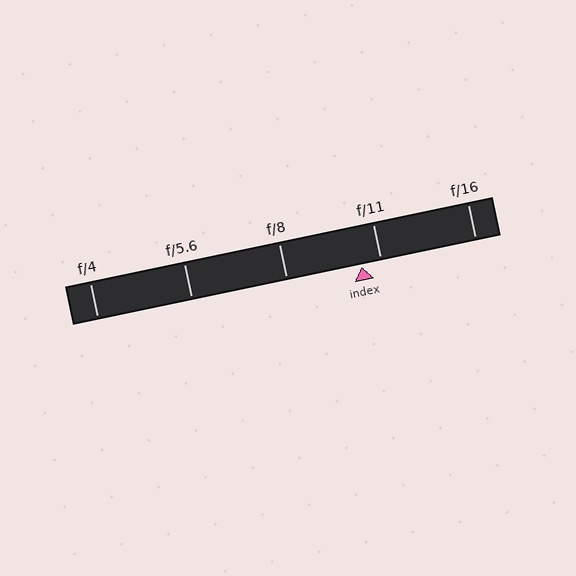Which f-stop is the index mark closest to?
The index mark is closest to f/11.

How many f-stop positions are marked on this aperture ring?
There are 5 f-stop positions marked.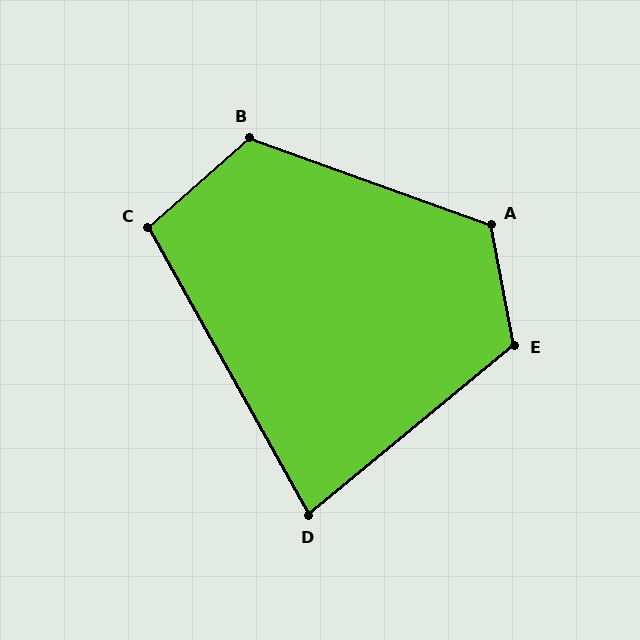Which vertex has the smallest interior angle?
D, at approximately 80 degrees.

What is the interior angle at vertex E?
Approximately 119 degrees (obtuse).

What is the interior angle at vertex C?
Approximately 102 degrees (obtuse).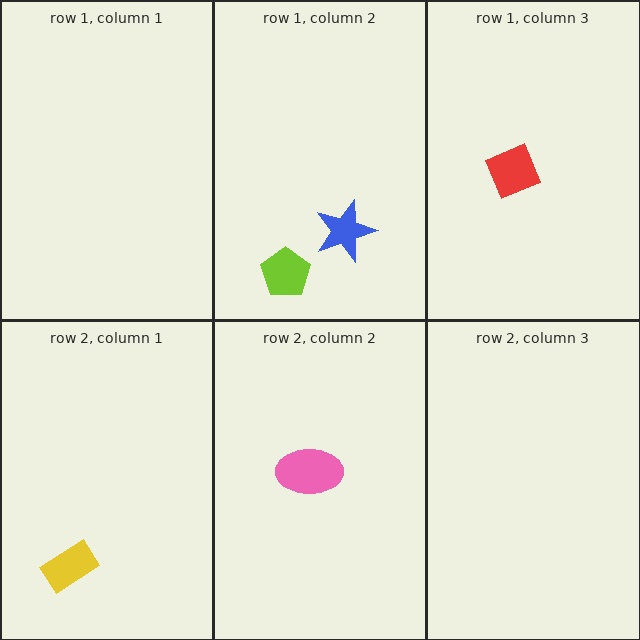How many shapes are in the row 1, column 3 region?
1.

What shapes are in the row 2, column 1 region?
The yellow rectangle.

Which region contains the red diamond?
The row 1, column 3 region.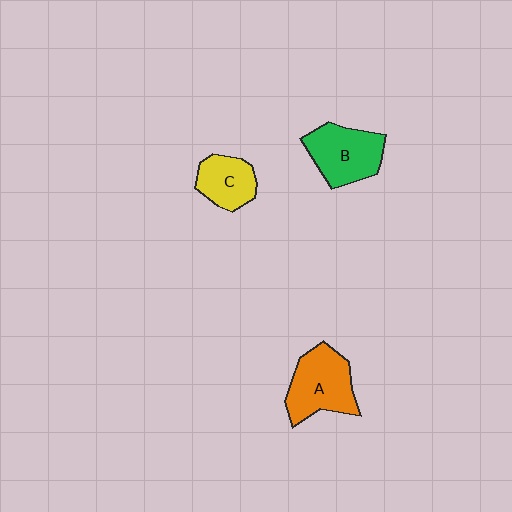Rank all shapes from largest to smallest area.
From largest to smallest: A (orange), B (green), C (yellow).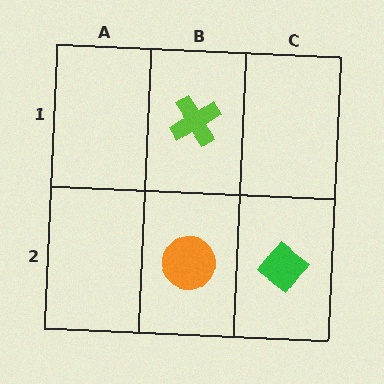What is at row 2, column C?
A green diamond.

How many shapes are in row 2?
2 shapes.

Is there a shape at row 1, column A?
No, that cell is empty.